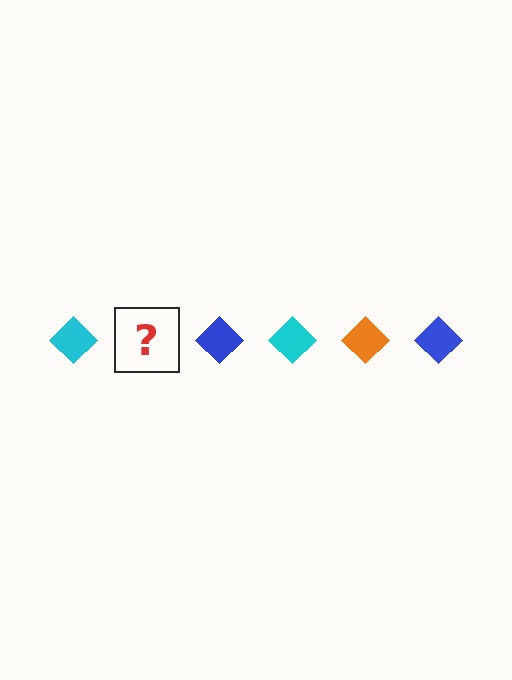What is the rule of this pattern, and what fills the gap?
The rule is that the pattern cycles through cyan, orange, blue diamonds. The gap should be filled with an orange diamond.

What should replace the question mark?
The question mark should be replaced with an orange diamond.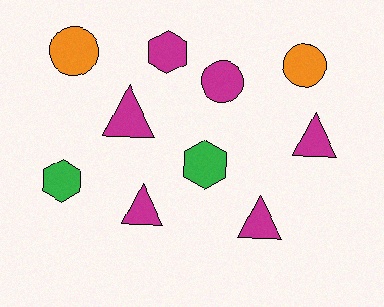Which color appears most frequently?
Magenta, with 6 objects.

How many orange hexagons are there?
There are no orange hexagons.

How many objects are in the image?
There are 10 objects.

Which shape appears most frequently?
Triangle, with 4 objects.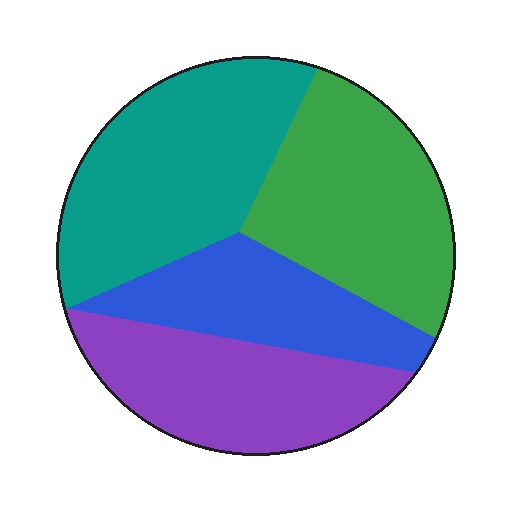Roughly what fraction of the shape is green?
Green takes up about one quarter (1/4) of the shape.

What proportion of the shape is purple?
Purple covers 24% of the shape.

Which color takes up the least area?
Blue, at roughly 20%.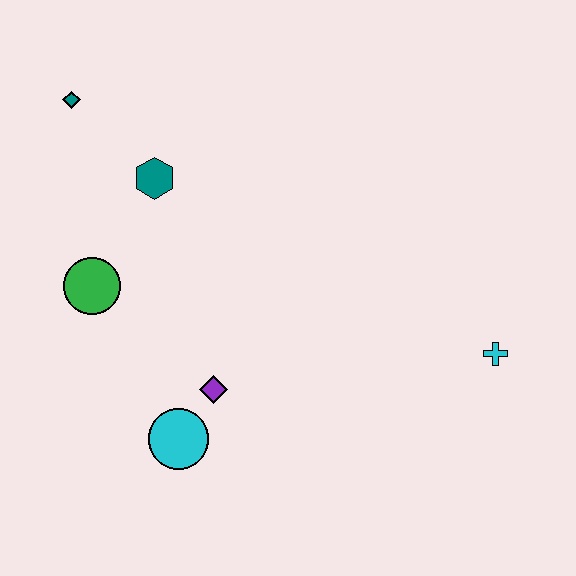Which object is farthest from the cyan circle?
The teal diamond is farthest from the cyan circle.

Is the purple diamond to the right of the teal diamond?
Yes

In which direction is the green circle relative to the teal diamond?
The green circle is below the teal diamond.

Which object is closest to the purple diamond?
The cyan circle is closest to the purple diamond.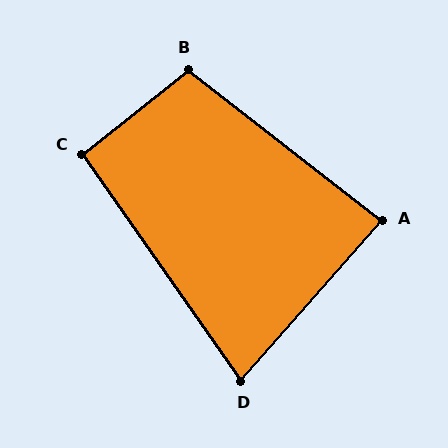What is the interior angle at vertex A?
Approximately 87 degrees (approximately right).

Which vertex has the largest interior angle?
B, at approximately 104 degrees.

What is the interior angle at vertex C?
Approximately 93 degrees (approximately right).